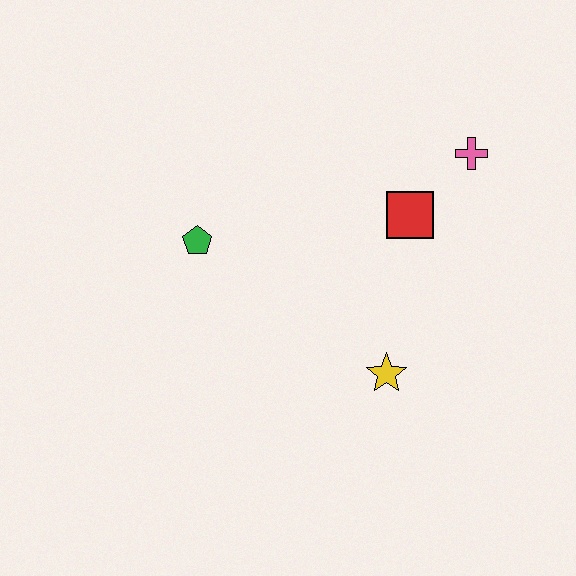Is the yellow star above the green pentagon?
No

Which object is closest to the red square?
The pink cross is closest to the red square.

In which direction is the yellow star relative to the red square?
The yellow star is below the red square.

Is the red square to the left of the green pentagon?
No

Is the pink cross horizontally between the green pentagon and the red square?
No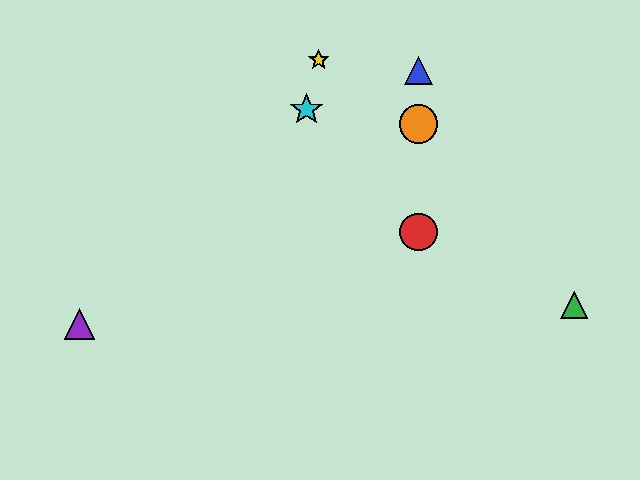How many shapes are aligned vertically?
3 shapes (the red circle, the blue triangle, the orange circle) are aligned vertically.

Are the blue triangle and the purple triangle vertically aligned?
No, the blue triangle is at x≈418 and the purple triangle is at x≈80.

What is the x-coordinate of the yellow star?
The yellow star is at x≈319.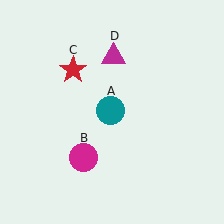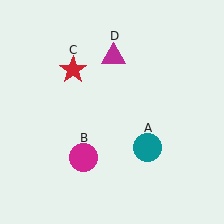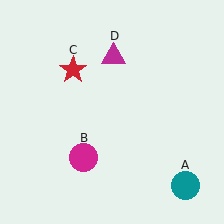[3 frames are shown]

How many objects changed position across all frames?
1 object changed position: teal circle (object A).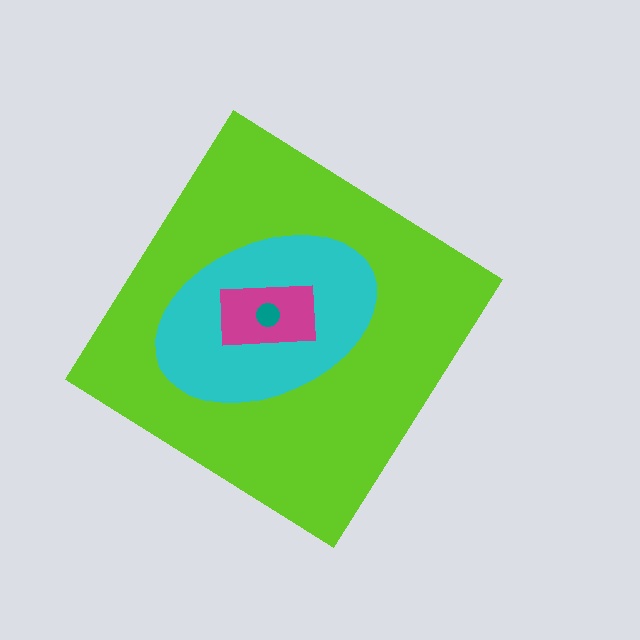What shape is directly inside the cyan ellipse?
The magenta rectangle.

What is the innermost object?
The teal circle.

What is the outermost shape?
The lime diamond.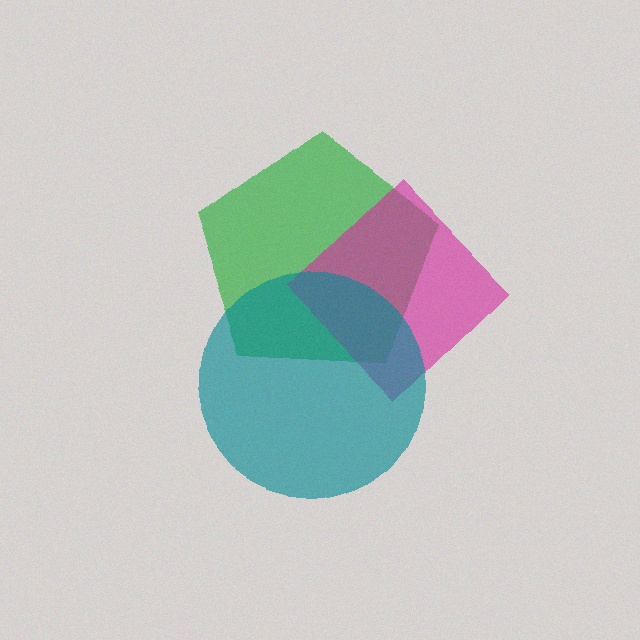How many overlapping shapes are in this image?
There are 3 overlapping shapes in the image.